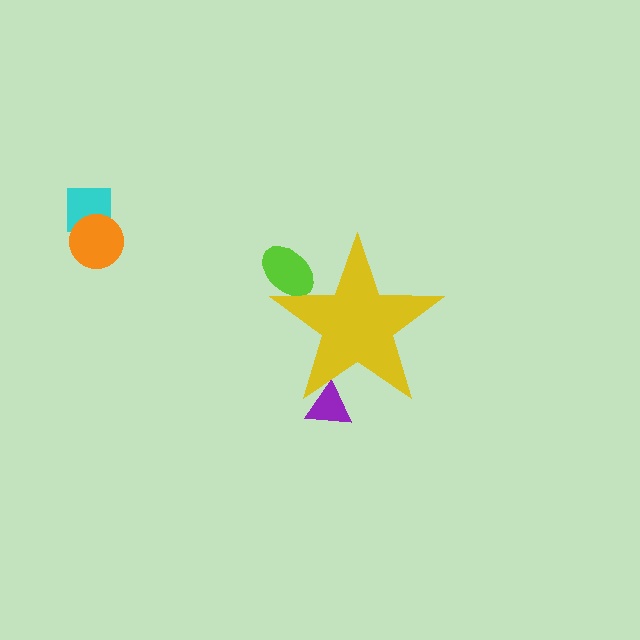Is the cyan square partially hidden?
No, the cyan square is fully visible.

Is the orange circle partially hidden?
No, the orange circle is fully visible.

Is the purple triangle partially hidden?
Yes, the purple triangle is partially hidden behind the yellow star.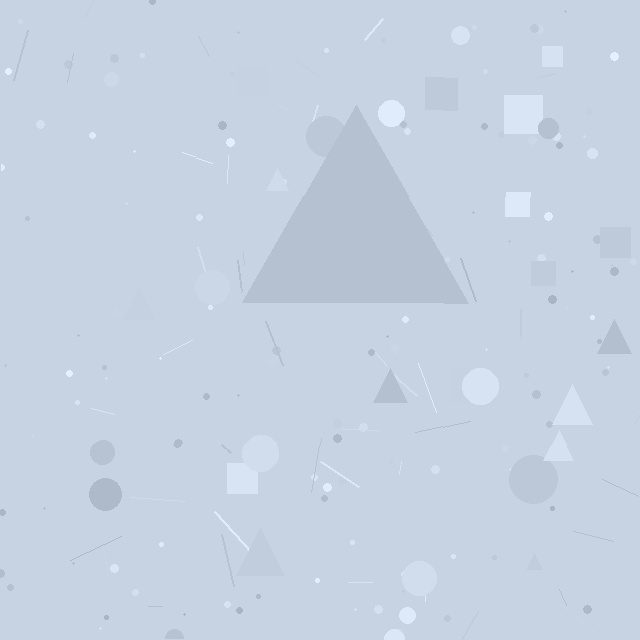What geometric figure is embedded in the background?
A triangle is embedded in the background.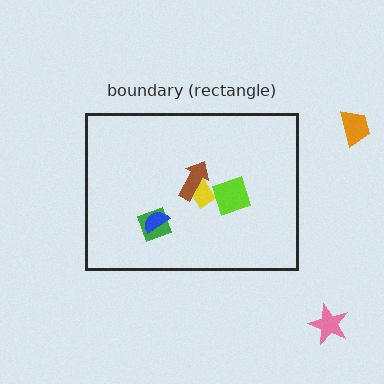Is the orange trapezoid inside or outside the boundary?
Outside.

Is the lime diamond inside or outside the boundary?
Inside.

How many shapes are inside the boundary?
5 inside, 2 outside.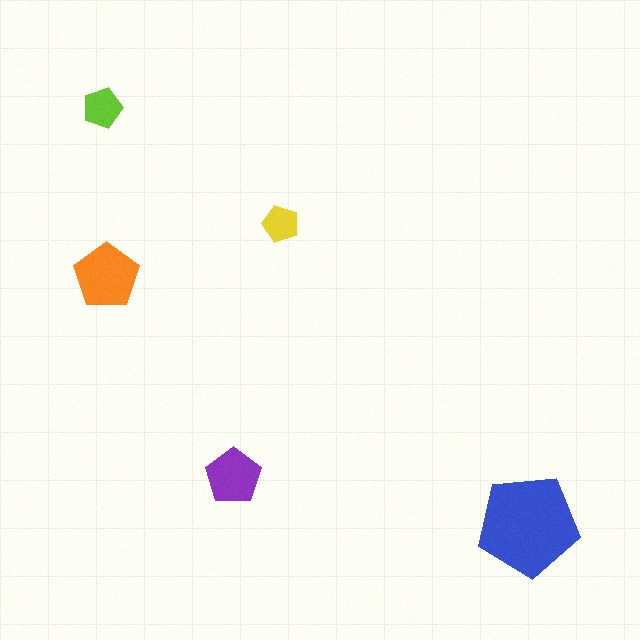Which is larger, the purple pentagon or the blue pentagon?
The blue one.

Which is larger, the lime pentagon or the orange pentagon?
The orange one.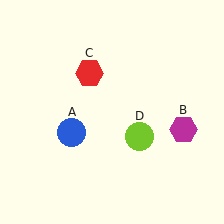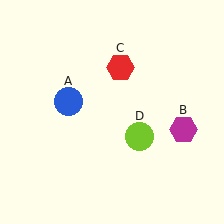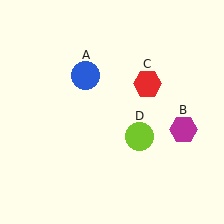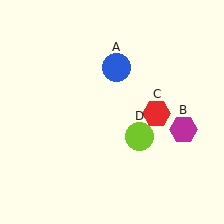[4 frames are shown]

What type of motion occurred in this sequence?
The blue circle (object A), red hexagon (object C) rotated clockwise around the center of the scene.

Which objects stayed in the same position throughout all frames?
Magenta hexagon (object B) and lime circle (object D) remained stationary.